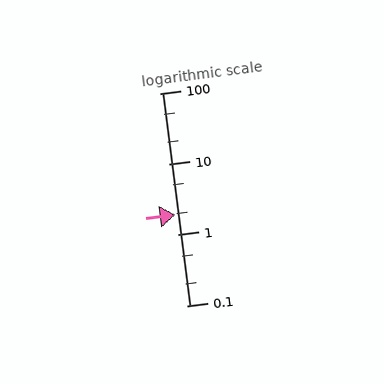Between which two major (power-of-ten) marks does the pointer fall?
The pointer is between 1 and 10.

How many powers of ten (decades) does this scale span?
The scale spans 3 decades, from 0.1 to 100.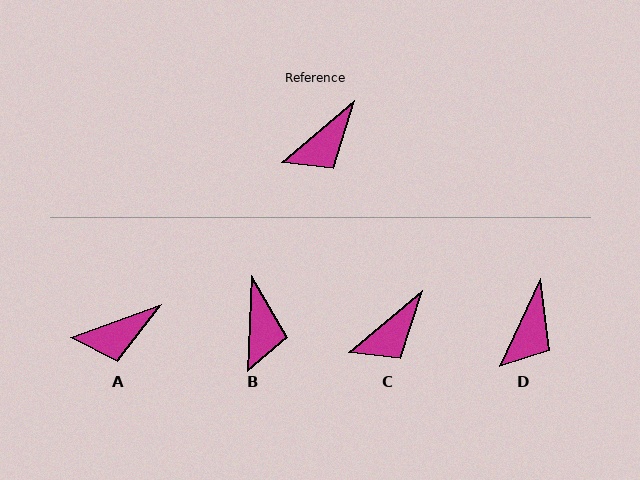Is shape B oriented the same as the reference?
No, it is off by about 47 degrees.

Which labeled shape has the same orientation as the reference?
C.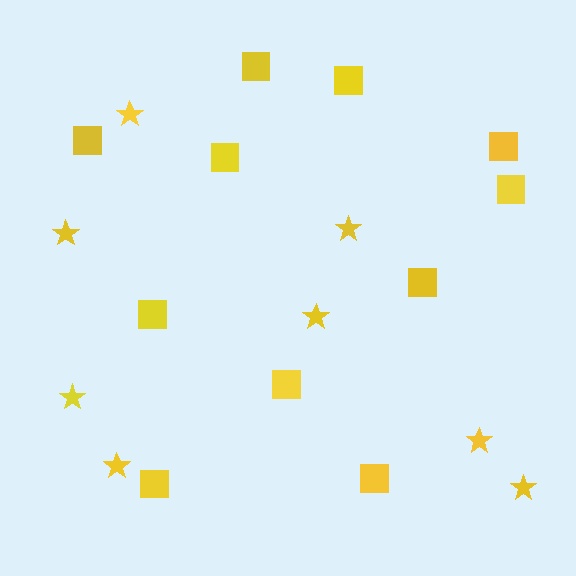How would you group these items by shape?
There are 2 groups: one group of squares (11) and one group of stars (8).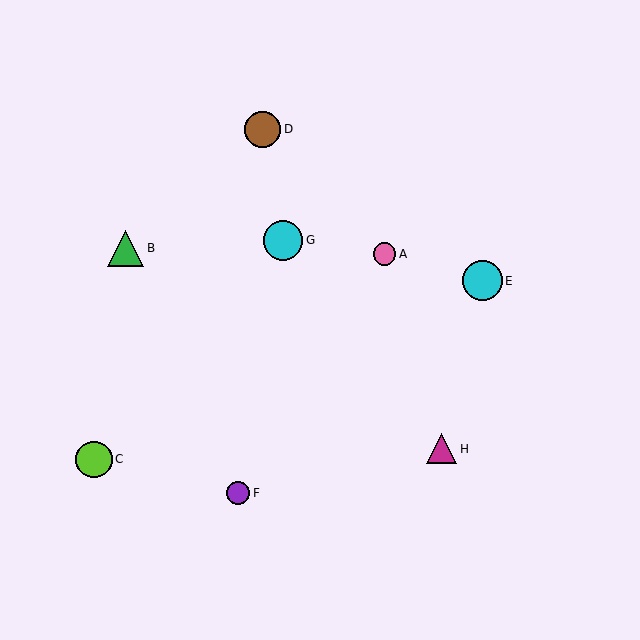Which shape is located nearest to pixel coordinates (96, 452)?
The lime circle (labeled C) at (94, 459) is nearest to that location.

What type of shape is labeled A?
Shape A is a pink circle.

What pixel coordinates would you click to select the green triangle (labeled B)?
Click at (125, 248) to select the green triangle B.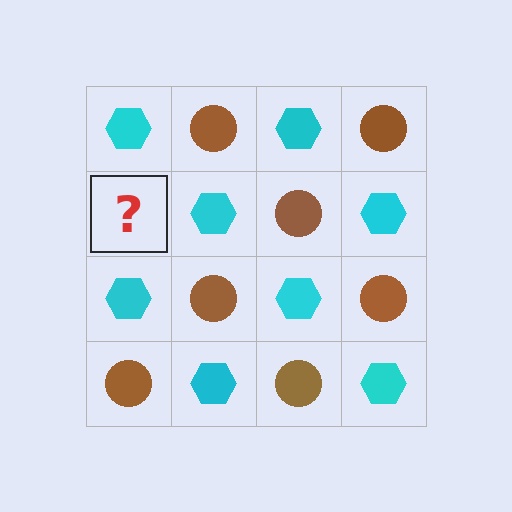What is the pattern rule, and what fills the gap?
The rule is that it alternates cyan hexagon and brown circle in a checkerboard pattern. The gap should be filled with a brown circle.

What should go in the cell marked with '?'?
The missing cell should contain a brown circle.